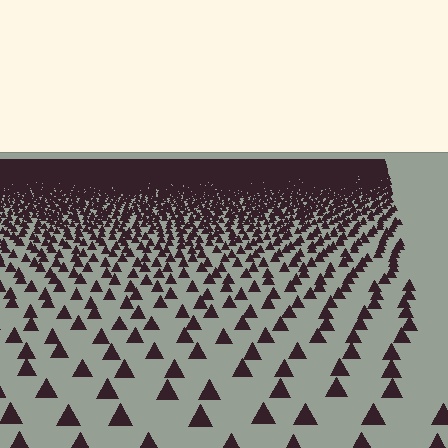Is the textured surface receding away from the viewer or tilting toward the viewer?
The surface is receding away from the viewer. Texture elements get smaller and denser toward the top.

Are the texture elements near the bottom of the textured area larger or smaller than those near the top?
Larger. Near the bottom, elements are closer to the viewer and appear at a bigger on-screen size.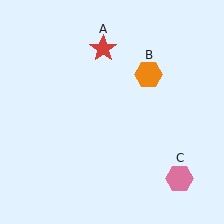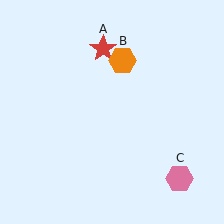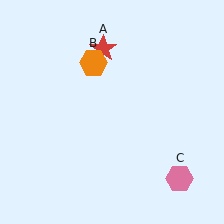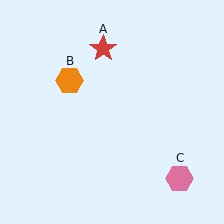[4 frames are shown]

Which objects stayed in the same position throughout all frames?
Red star (object A) and pink hexagon (object C) remained stationary.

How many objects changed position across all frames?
1 object changed position: orange hexagon (object B).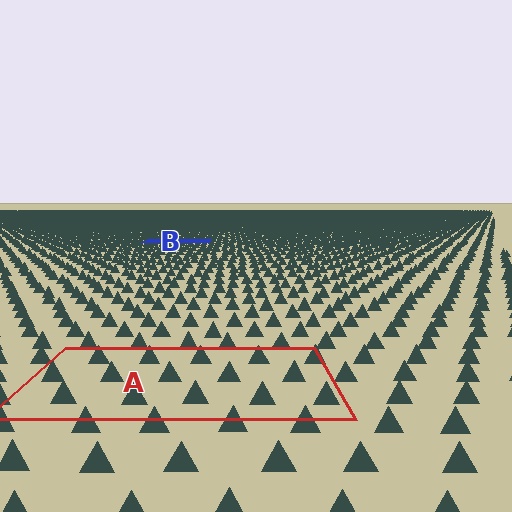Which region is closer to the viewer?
Region A is closer. The texture elements there are larger and more spread out.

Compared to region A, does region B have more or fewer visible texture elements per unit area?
Region B has more texture elements per unit area — they are packed more densely because it is farther away.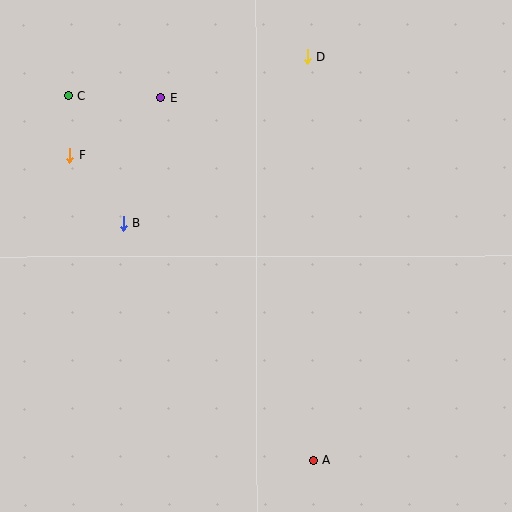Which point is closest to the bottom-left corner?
Point B is closest to the bottom-left corner.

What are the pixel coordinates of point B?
Point B is at (123, 224).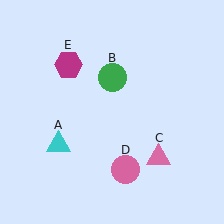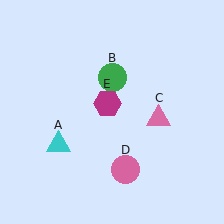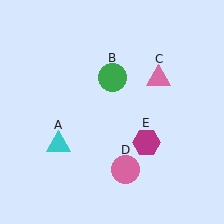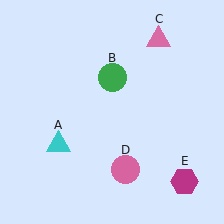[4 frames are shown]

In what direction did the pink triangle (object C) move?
The pink triangle (object C) moved up.